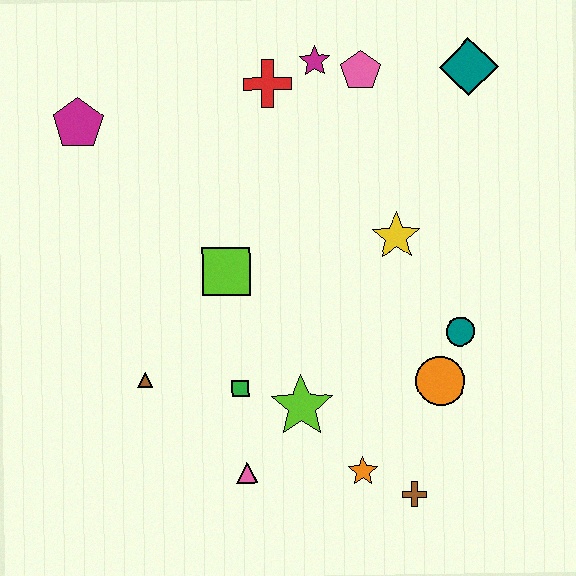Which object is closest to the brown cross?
The orange star is closest to the brown cross.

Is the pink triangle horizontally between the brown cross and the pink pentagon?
No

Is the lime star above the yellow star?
No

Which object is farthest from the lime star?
The teal diamond is farthest from the lime star.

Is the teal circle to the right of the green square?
Yes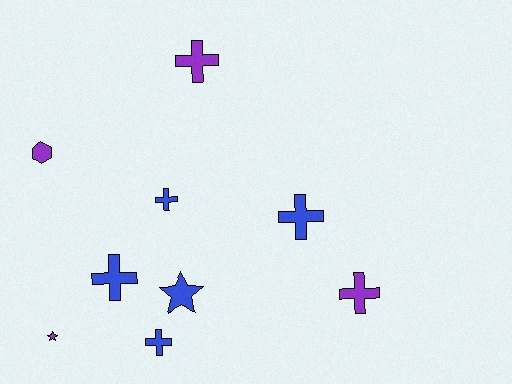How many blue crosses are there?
There are 4 blue crosses.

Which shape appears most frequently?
Cross, with 6 objects.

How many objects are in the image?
There are 9 objects.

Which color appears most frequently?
Blue, with 5 objects.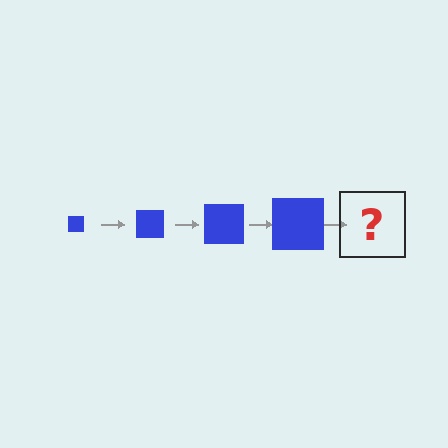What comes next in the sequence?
The next element should be a blue square, larger than the previous one.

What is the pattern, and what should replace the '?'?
The pattern is that the square gets progressively larger each step. The '?' should be a blue square, larger than the previous one.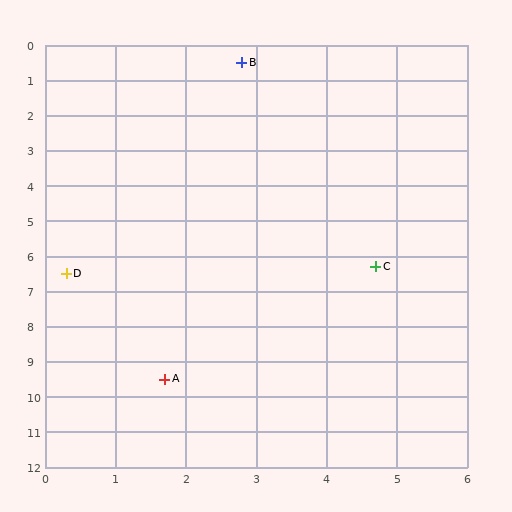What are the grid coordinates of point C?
Point C is at approximately (4.7, 6.3).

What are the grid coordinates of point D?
Point D is at approximately (0.3, 6.5).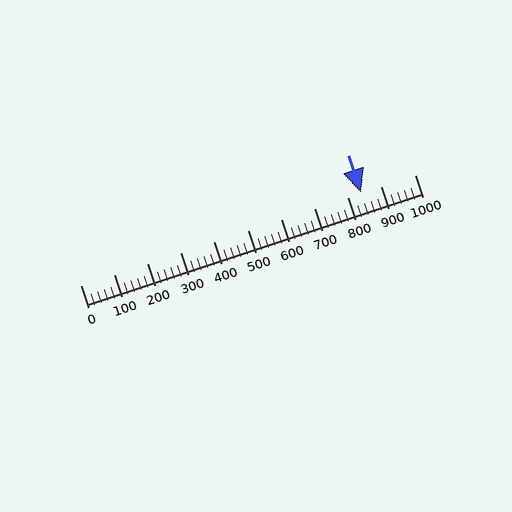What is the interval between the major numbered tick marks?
The major tick marks are spaced 100 units apart.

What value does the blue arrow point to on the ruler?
The blue arrow points to approximately 840.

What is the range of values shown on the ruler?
The ruler shows values from 0 to 1000.